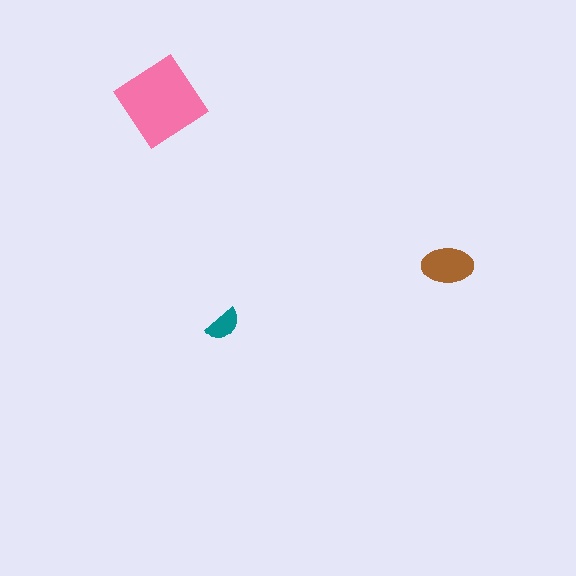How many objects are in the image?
There are 3 objects in the image.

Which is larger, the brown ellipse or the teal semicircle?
The brown ellipse.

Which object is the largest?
The pink diamond.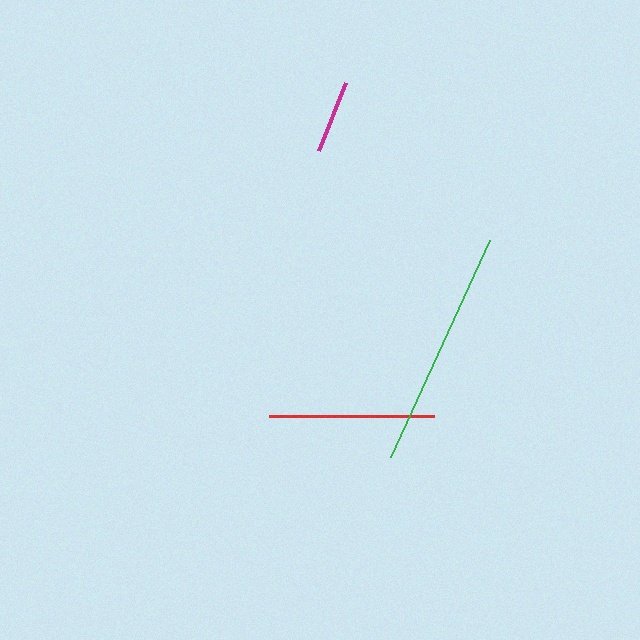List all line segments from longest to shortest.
From longest to shortest: green, red, magenta.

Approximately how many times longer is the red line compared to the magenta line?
The red line is approximately 2.2 times the length of the magenta line.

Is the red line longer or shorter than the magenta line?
The red line is longer than the magenta line.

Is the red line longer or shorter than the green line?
The green line is longer than the red line.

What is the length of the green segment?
The green segment is approximately 238 pixels long.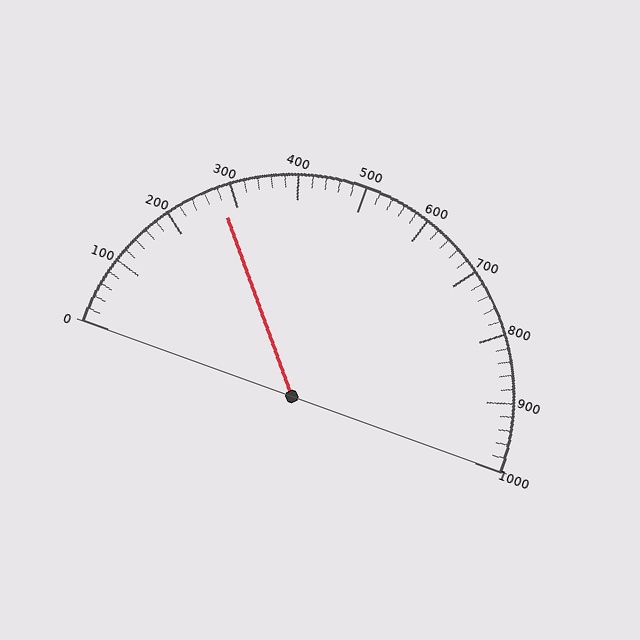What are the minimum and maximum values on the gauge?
The gauge ranges from 0 to 1000.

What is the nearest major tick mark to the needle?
The nearest major tick mark is 300.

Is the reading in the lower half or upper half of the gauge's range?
The reading is in the lower half of the range (0 to 1000).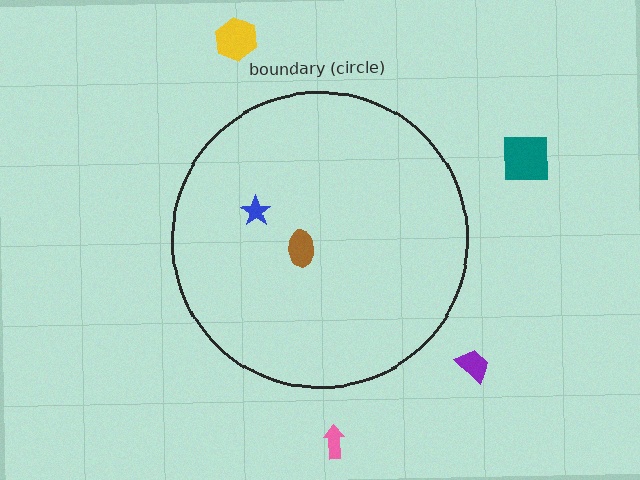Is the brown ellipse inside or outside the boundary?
Inside.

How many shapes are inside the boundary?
2 inside, 4 outside.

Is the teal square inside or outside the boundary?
Outside.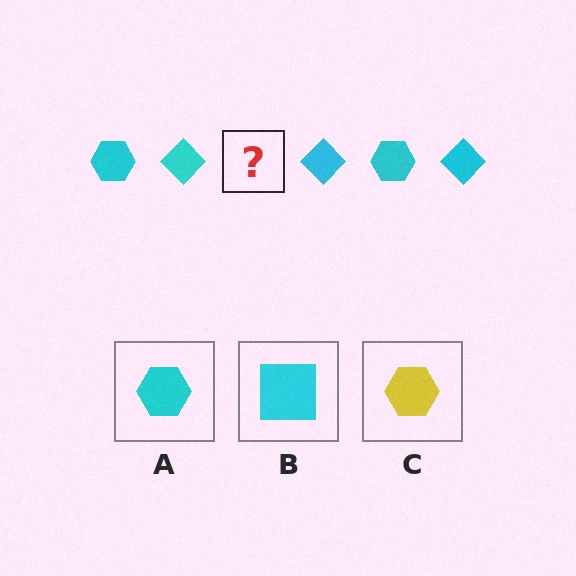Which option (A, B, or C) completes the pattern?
A.